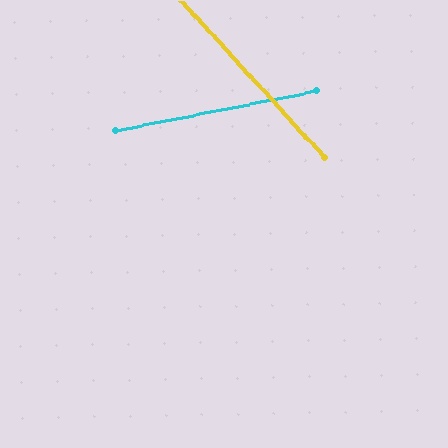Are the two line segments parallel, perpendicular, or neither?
Neither parallel nor perpendicular — they differ by about 59°.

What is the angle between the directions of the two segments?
Approximately 59 degrees.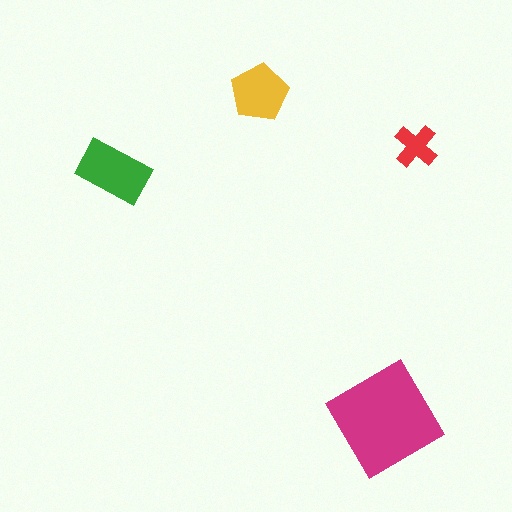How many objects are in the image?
There are 4 objects in the image.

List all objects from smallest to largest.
The red cross, the yellow pentagon, the green rectangle, the magenta diamond.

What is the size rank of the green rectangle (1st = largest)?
2nd.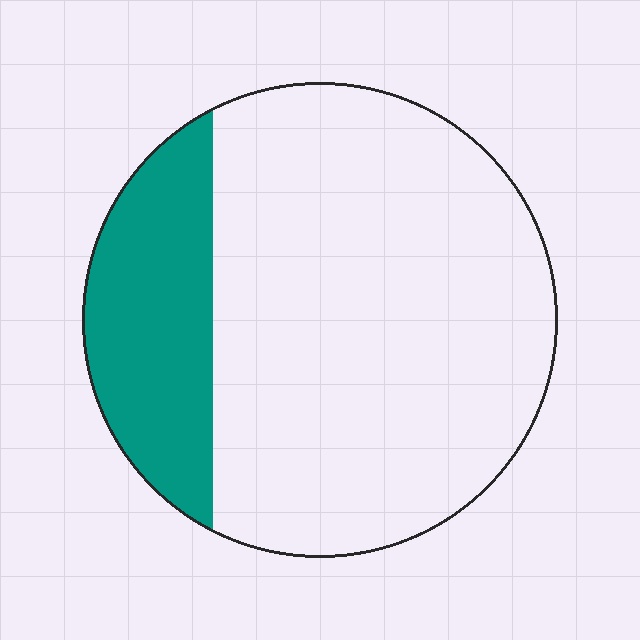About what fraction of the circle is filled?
About one fifth (1/5).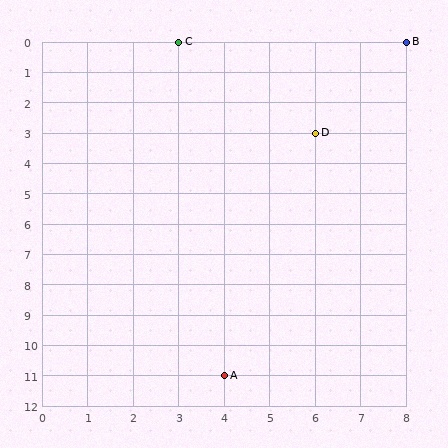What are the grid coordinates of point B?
Point B is at grid coordinates (8, 0).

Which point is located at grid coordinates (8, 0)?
Point B is at (8, 0).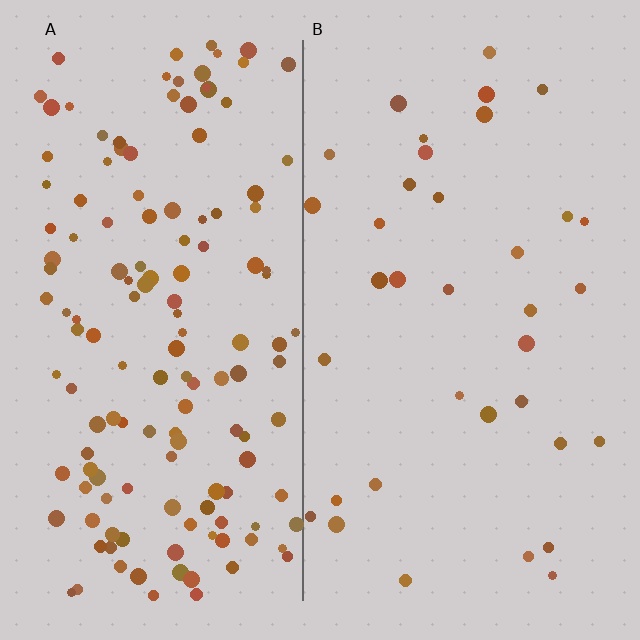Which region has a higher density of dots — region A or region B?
A (the left).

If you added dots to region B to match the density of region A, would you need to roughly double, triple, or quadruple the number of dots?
Approximately quadruple.